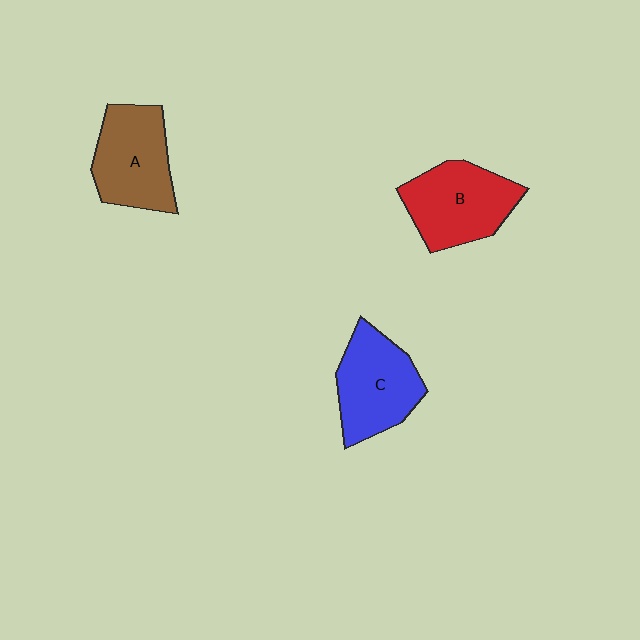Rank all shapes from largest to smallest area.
From largest to smallest: B (red), C (blue), A (brown).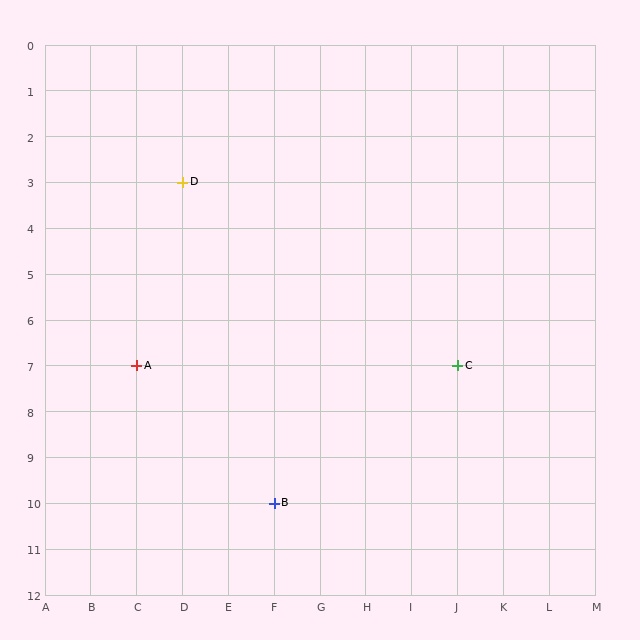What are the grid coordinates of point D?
Point D is at grid coordinates (D, 3).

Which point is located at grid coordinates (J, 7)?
Point C is at (J, 7).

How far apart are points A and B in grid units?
Points A and B are 3 columns and 3 rows apart (about 4.2 grid units diagonally).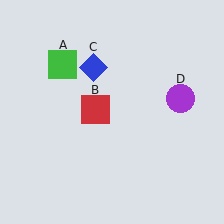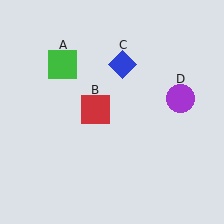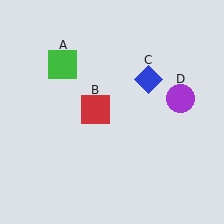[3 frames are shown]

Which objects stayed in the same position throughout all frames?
Green square (object A) and red square (object B) and purple circle (object D) remained stationary.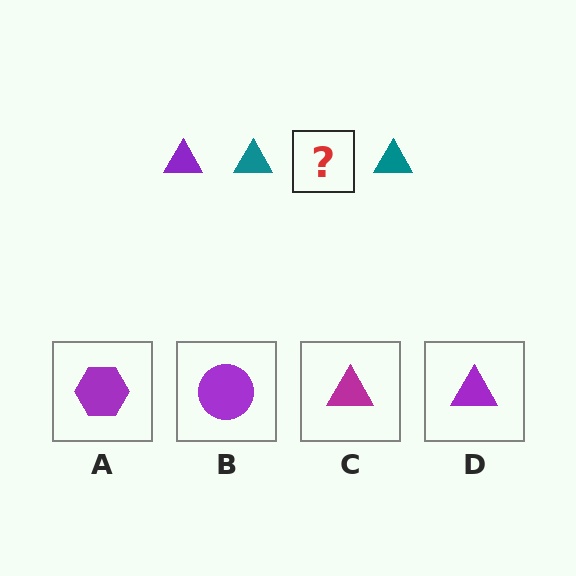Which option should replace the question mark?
Option D.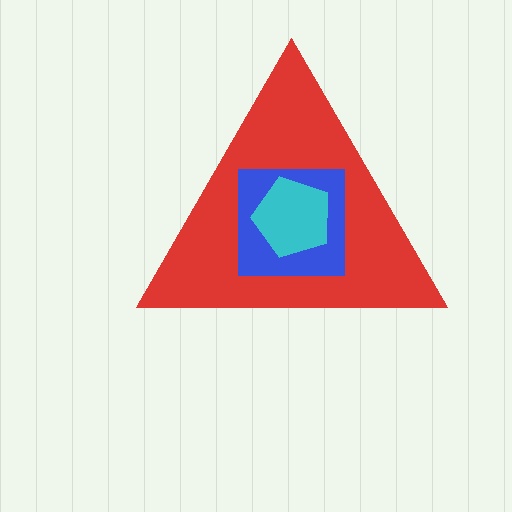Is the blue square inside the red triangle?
Yes.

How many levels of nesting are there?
3.